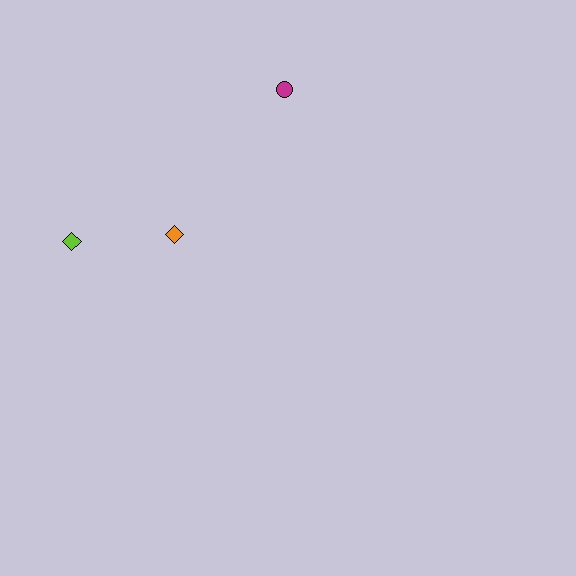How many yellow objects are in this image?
There are no yellow objects.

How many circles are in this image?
There is 1 circle.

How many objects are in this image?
There are 3 objects.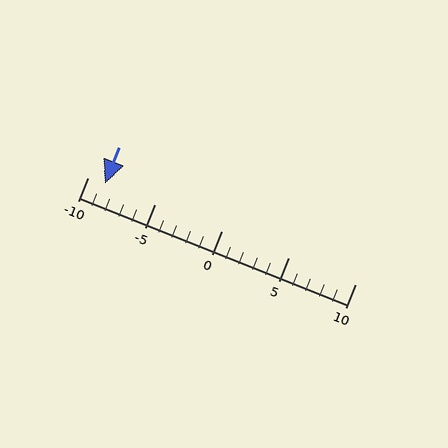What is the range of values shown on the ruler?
The ruler shows values from -10 to 10.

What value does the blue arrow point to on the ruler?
The blue arrow points to approximately -9.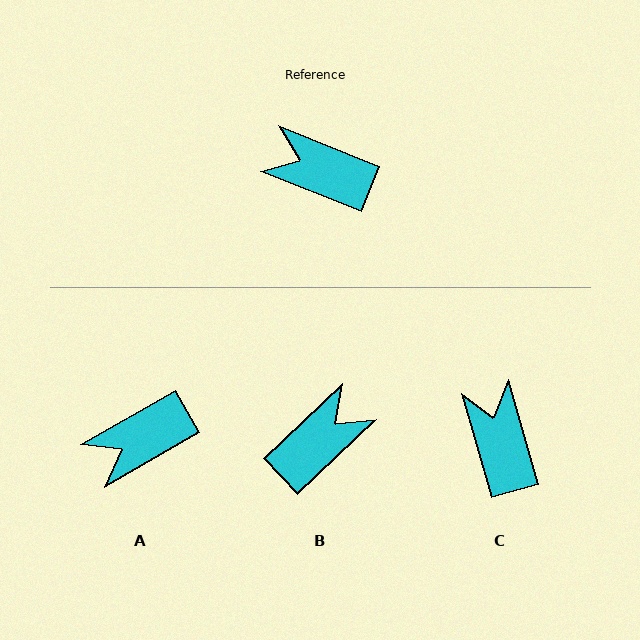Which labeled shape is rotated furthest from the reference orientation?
B, about 115 degrees away.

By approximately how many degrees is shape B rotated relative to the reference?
Approximately 115 degrees clockwise.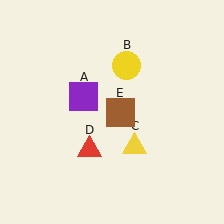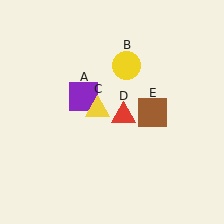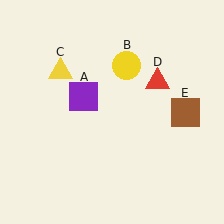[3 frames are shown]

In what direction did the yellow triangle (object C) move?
The yellow triangle (object C) moved up and to the left.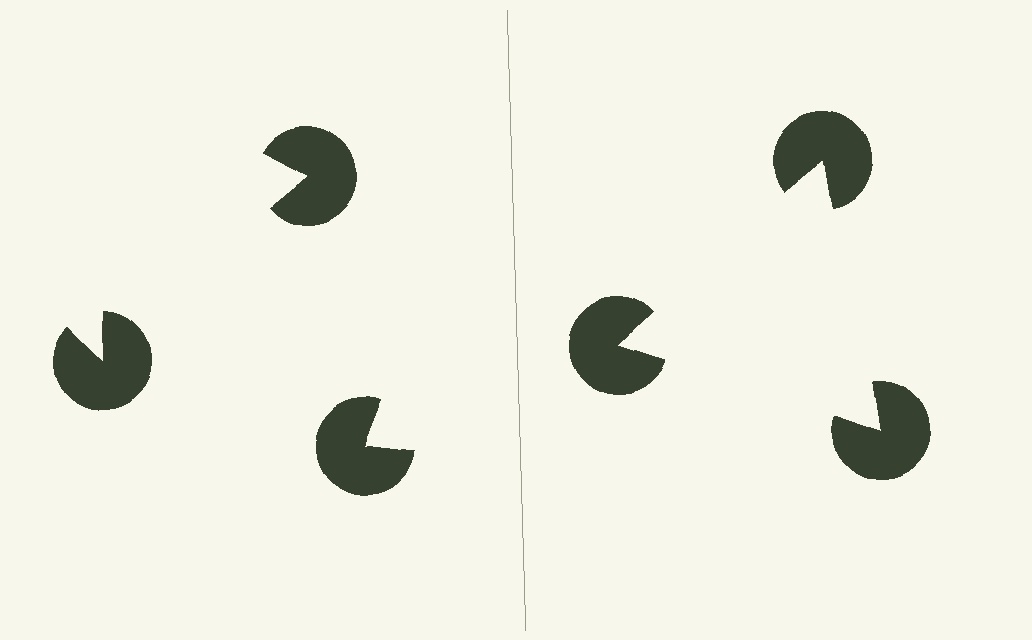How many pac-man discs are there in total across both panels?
6 — 3 on each side.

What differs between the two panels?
The pac-man discs are positioned identically on both sides; only the wedge orientations differ. On the right they align to a triangle; on the left they are misaligned.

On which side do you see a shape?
An illusory triangle appears on the right side. On the left side the wedge cuts are rotated, so no coherent shape forms.